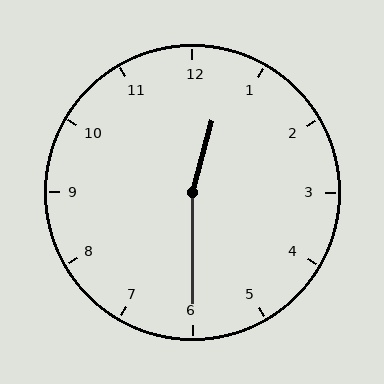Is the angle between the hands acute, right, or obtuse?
It is obtuse.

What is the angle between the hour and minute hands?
Approximately 165 degrees.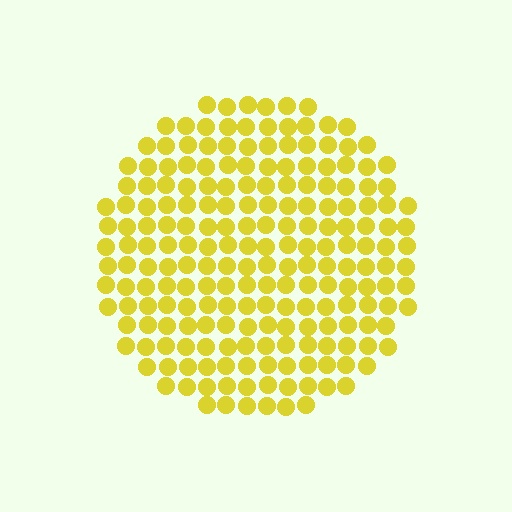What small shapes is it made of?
It is made of small circles.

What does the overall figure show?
The overall figure shows a circle.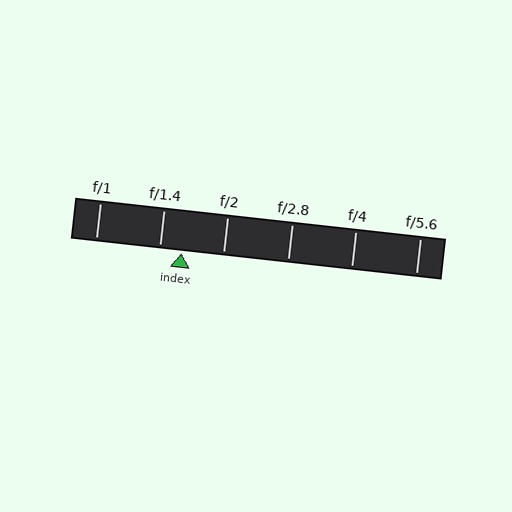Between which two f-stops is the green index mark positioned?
The index mark is between f/1.4 and f/2.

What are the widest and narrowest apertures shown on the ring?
The widest aperture shown is f/1 and the narrowest is f/5.6.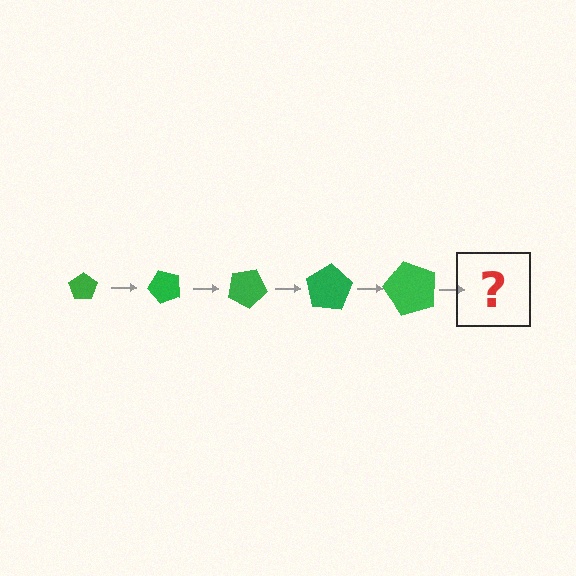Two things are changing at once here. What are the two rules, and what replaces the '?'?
The two rules are that the pentagon grows larger each step and it rotates 50 degrees each step. The '?' should be a pentagon, larger than the previous one and rotated 250 degrees from the start.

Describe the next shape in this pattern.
It should be a pentagon, larger than the previous one and rotated 250 degrees from the start.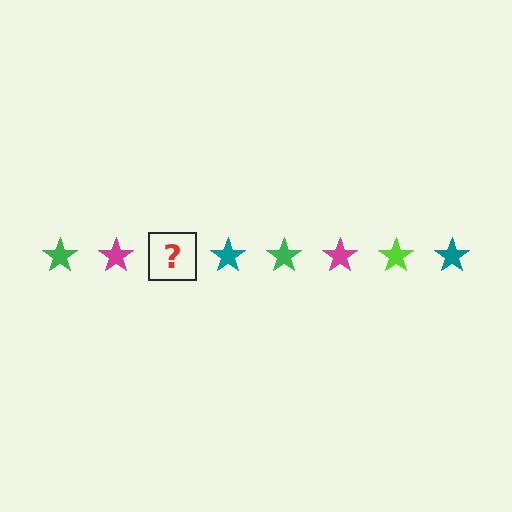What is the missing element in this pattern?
The missing element is a lime star.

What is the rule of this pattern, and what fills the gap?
The rule is that the pattern cycles through green, magenta, lime, teal stars. The gap should be filled with a lime star.